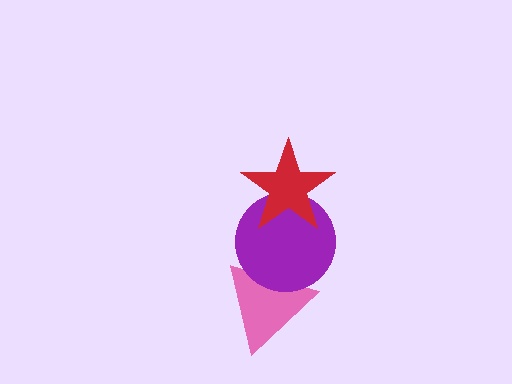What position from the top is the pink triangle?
The pink triangle is 3rd from the top.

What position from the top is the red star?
The red star is 1st from the top.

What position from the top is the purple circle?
The purple circle is 2nd from the top.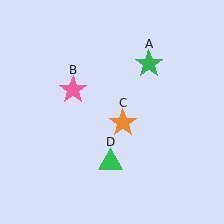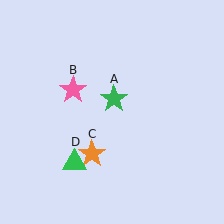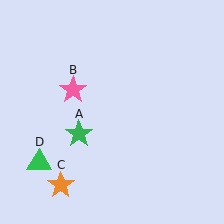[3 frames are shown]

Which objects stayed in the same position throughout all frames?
Pink star (object B) remained stationary.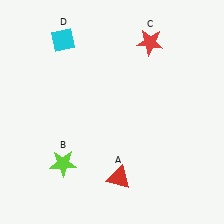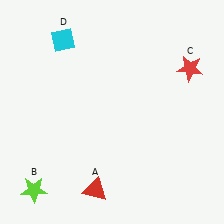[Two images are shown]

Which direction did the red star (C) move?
The red star (C) moved right.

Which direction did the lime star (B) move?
The lime star (B) moved left.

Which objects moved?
The objects that moved are: the red triangle (A), the lime star (B), the red star (C).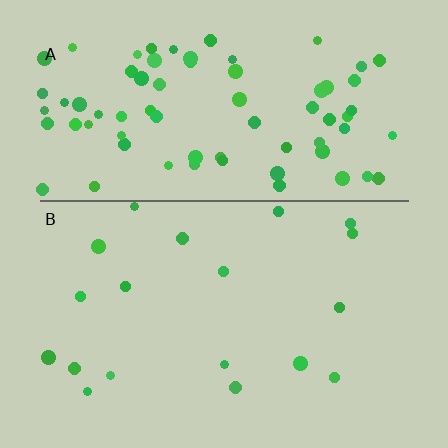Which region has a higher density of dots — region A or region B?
A (the top).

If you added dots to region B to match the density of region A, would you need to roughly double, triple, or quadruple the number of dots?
Approximately quadruple.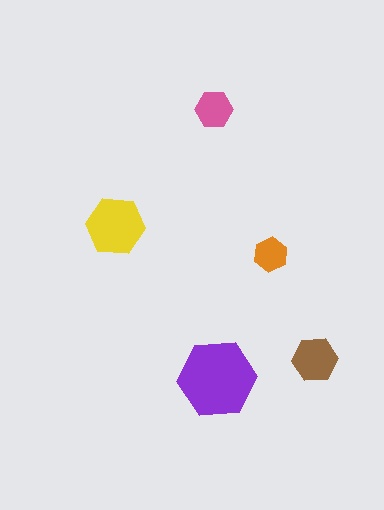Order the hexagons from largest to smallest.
the purple one, the yellow one, the brown one, the pink one, the orange one.